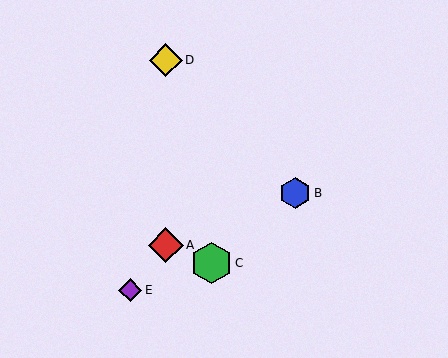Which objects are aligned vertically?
Objects A, D are aligned vertically.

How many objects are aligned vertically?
2 objects (A, D) are aligned vertically.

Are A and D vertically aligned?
Yes, both are at x≈166.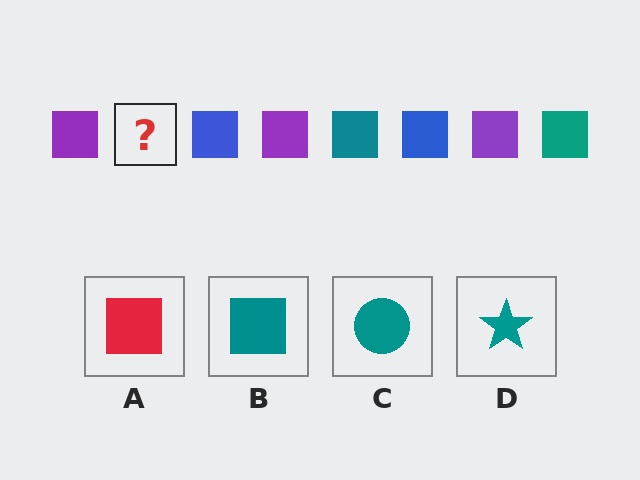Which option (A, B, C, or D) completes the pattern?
B.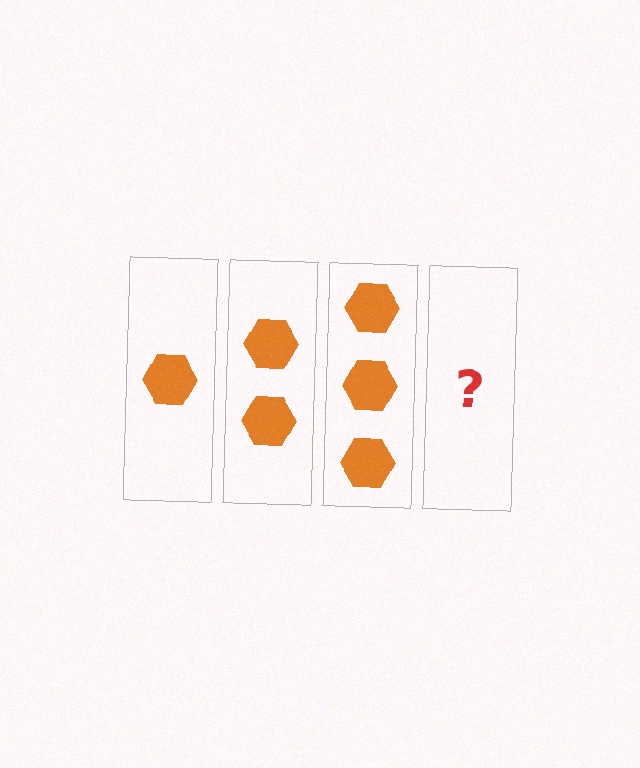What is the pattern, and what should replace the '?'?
The pattern is that each step adds one more hexagon. The '?' should be 4 hexagons.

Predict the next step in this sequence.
The next step is 4 hexagons.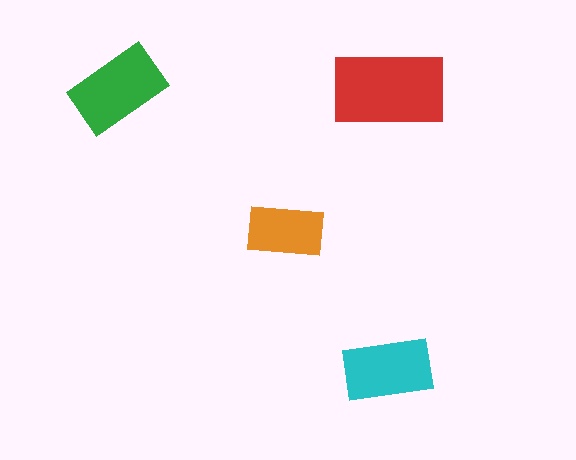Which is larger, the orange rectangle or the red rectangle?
The red one.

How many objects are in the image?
There are 4 objects in the image.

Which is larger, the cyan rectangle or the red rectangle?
The red one.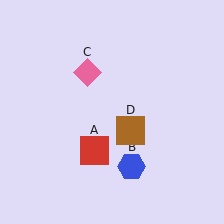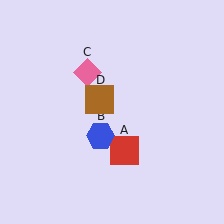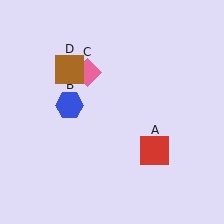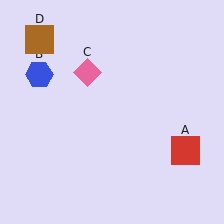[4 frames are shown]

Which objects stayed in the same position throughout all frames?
Pink diamond (object C) remained stationary.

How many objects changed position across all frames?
3 objects changed position: red square (object A), blue hexagon (object B), brown square (object D).